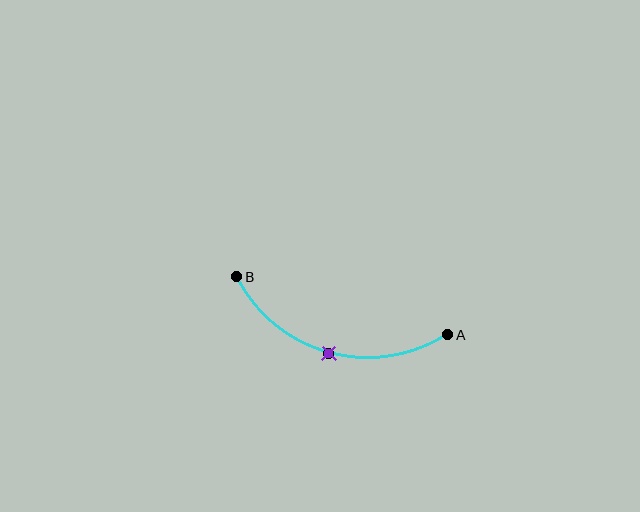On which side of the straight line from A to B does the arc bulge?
The arc bulges below the straight line connecting A and B.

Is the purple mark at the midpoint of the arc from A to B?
Yes. The purple mark lies on the arc at equal arc-length from both A and B — it is the arc midpoint.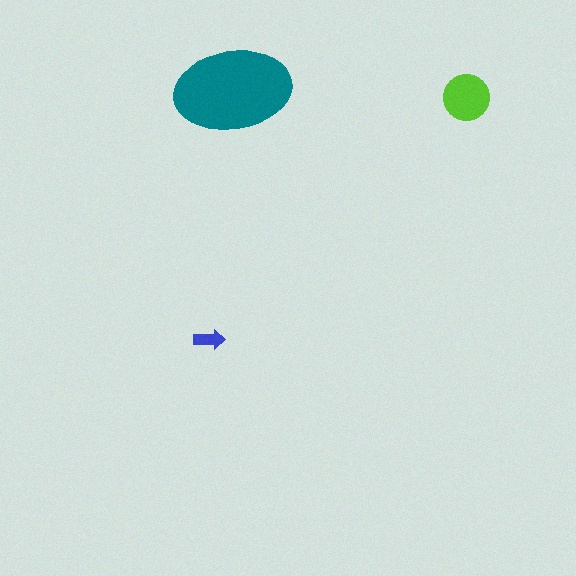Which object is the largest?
The teal ellipse.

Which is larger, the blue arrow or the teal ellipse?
The teal ellipse.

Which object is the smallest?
The blue arrow.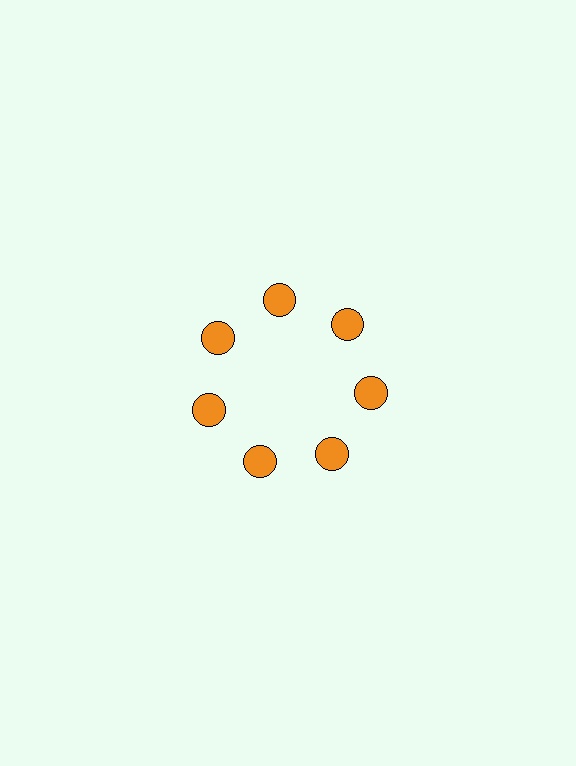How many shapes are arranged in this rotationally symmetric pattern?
There are 7 shapes, arranged in 7 groups of 1.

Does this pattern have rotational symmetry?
Yes, this pattern has 7-fold rotational symmetry. It looks the same after rotating 51 degrees around the center.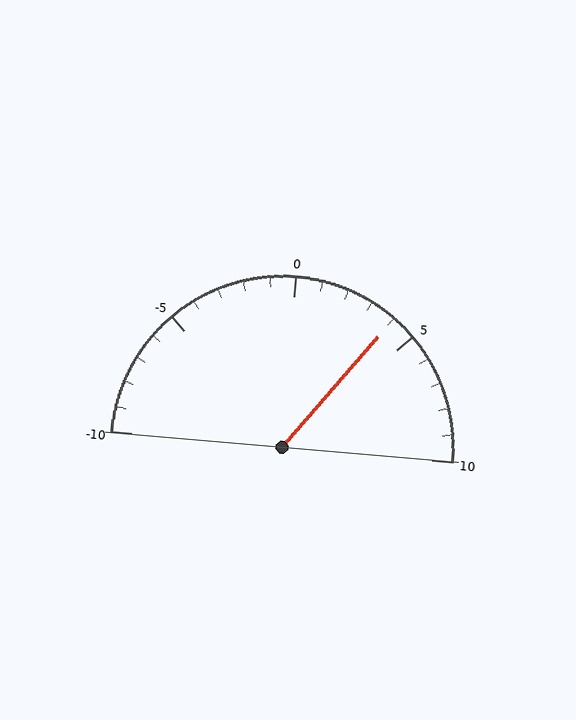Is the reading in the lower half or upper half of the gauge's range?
The reading is in the upper half of the range (-10 to 10).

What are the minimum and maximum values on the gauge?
The gauge ranges from -10 to 10.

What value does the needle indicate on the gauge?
The needle indicates approximately 4.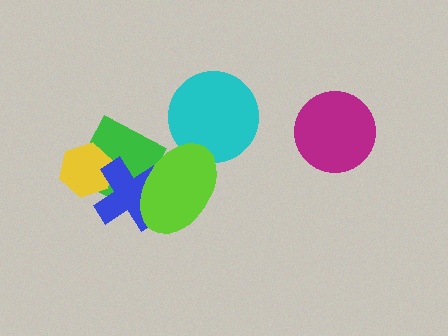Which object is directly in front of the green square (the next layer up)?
The yellow hexagon is directly in front of the green square.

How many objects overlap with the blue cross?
3 objects overlap with the blue cross.